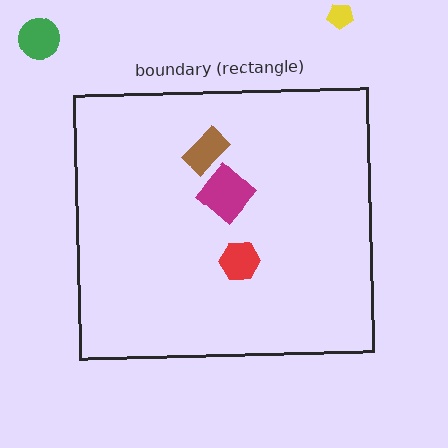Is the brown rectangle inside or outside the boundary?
Inside.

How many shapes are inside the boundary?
3 inside, 2 outside.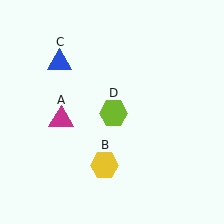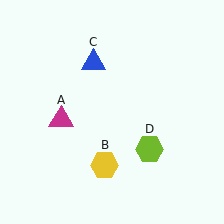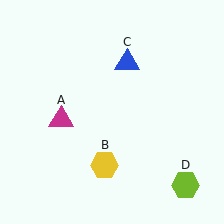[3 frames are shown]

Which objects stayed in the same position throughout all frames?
Magenta triangle (object A) and yellow hexagon (object B) remained stationary.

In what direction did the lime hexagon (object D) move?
The lime hexagon (object D) moved down and to the right.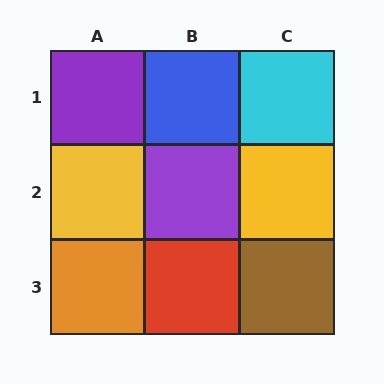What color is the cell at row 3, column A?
Orange.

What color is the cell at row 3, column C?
Brown.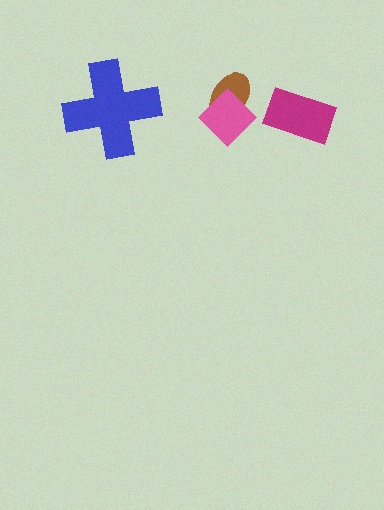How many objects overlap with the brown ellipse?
1 object overlaps with the brown ellipse.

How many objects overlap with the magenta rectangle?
0 objects overlap with the magenta rectangle.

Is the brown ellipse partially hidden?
Yes, it is partially covered by another shape.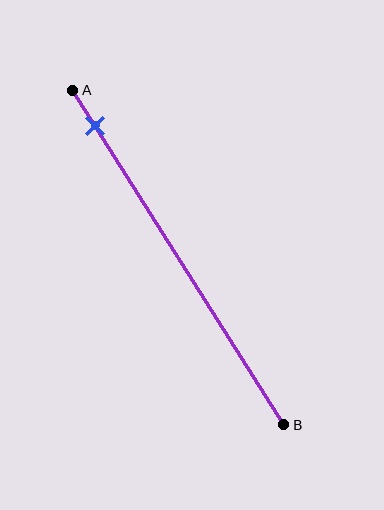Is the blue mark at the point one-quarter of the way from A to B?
No, the mark is at about 10% from A, not at the 25% one-quarter point.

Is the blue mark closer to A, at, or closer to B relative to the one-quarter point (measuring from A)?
The blue mark is closer to point A than the one-quarter point of segment AB.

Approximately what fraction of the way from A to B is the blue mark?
The blue mark is approximately 10% of the way from A to B.